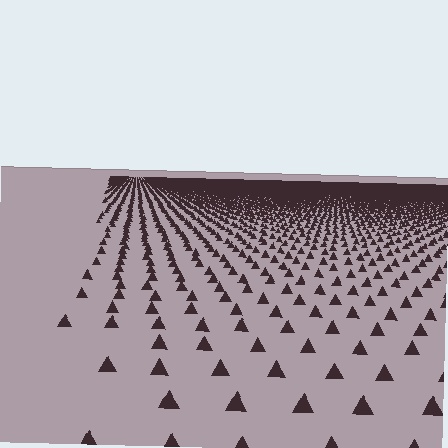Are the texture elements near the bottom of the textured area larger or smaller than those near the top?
Larger. Near the bottom, elements are closer to the viewer and appear at a bigger on-screen size.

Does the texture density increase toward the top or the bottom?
Density increases toward the top.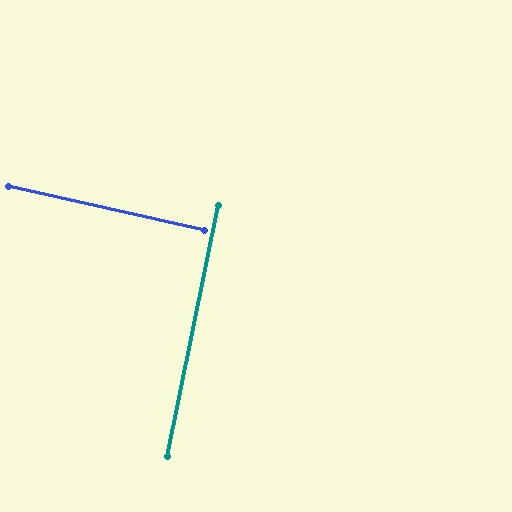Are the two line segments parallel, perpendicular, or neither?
Perpendicular — they meet at approximately 89°.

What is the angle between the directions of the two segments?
Approximately 89 degrees.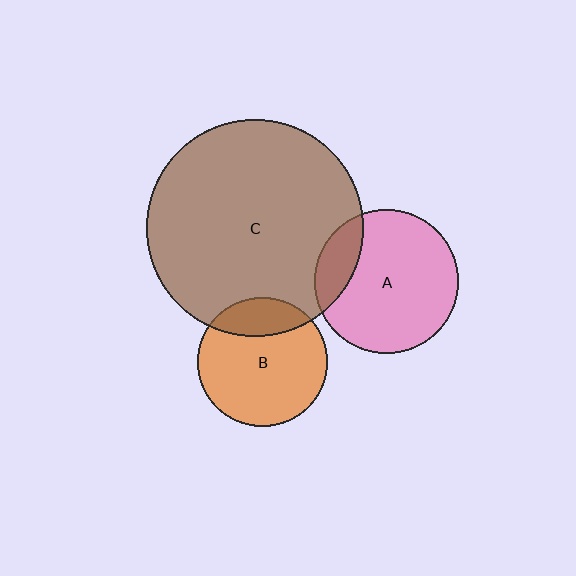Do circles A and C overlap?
Yes.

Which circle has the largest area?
Circle C (brown).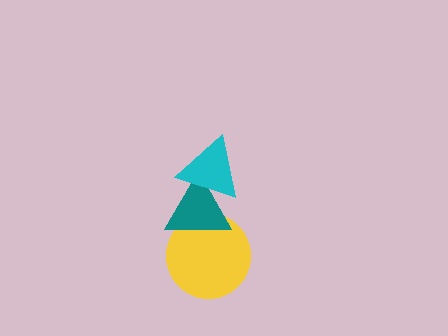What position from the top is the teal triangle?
The teal triangle is 2nd from the top.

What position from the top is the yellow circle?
The yellow circle is 3rd from the top.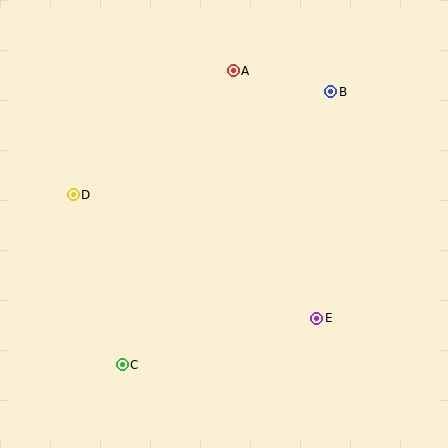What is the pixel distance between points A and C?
The distance between A and C is 314 pixels.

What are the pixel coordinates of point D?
Point D is at (73, 195).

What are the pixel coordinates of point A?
Point A is at (233, 71).